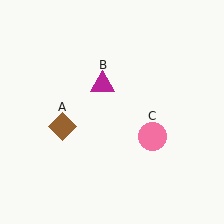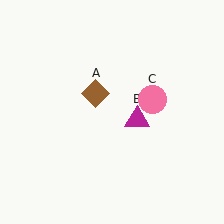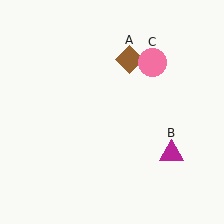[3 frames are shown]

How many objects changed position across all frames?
3 objects changed position: brown diamond (object A), magenta triangle (object B), pink circle (object C).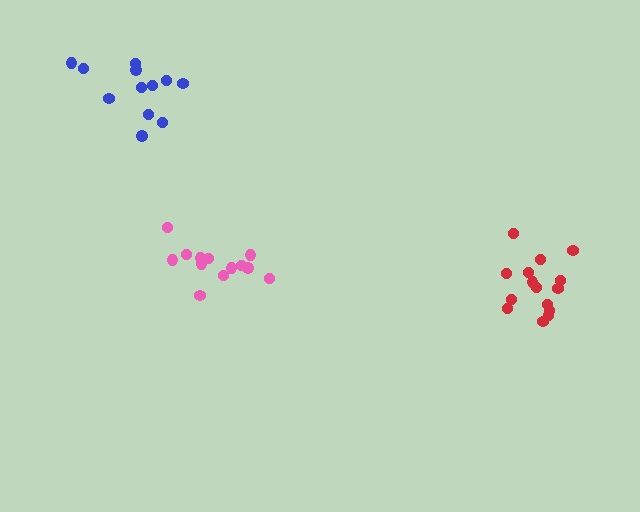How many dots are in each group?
Group 1: 13 dots, Group 2: 12 dots, Group 3: 15 dots (40 total).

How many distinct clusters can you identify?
There are 3 distinct clusters.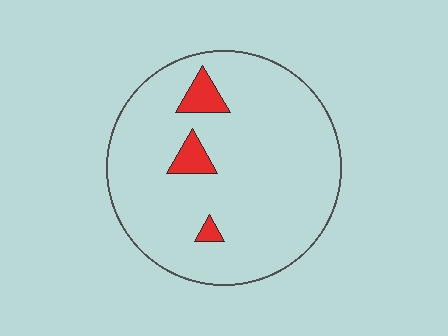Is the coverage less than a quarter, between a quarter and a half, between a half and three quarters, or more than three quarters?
Less than a quarter.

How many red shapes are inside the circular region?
3.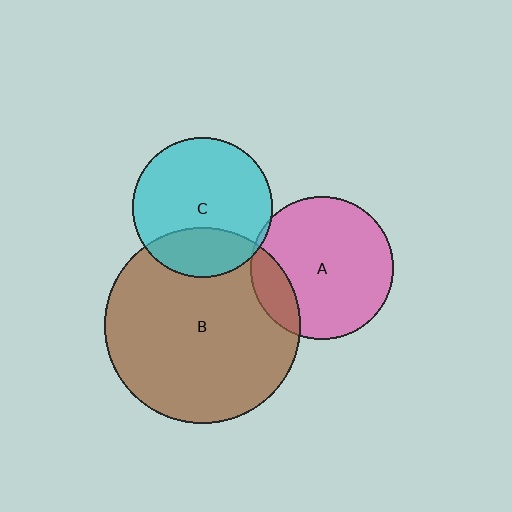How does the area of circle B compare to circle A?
Approximately 1.9 times.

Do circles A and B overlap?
Yes.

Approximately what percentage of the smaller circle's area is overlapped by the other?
Approximately 15%.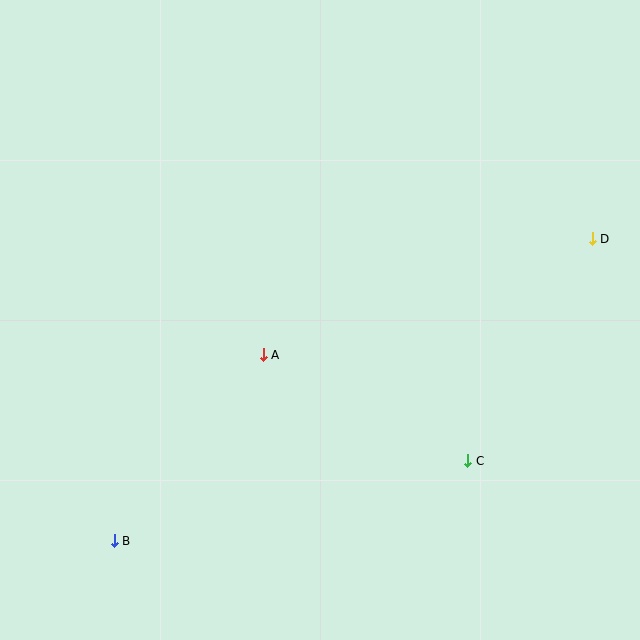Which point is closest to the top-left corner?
Point A is closest to the top-left corner.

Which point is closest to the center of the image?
Point A at (263, 355) is closest to the center.